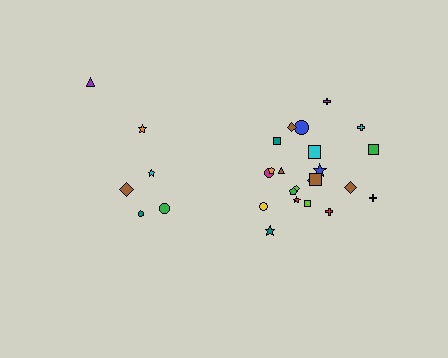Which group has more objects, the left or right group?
The right group.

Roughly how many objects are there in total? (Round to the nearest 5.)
Roughly 30 objects in total.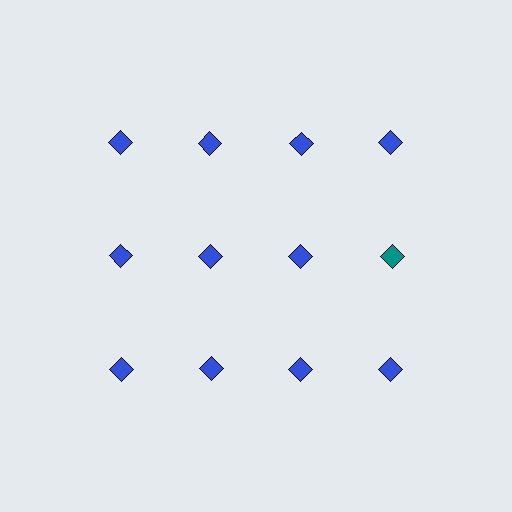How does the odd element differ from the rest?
It has a different color: teal instead of blue.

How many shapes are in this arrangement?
There are 12 shapes arranged in a grid pattern.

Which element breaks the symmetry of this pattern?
The teal diamond in the second row, second from right column breaks the symmetry. All other shapes are blue diamonds.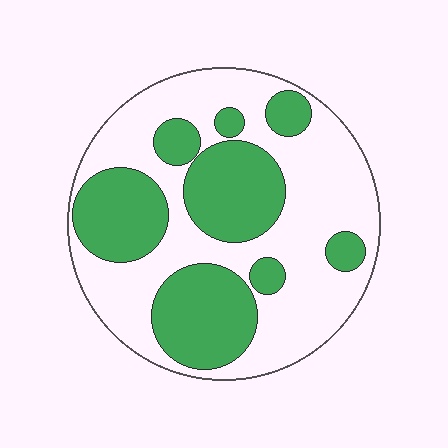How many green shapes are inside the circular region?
8.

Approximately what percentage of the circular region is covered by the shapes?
Approximately 40%.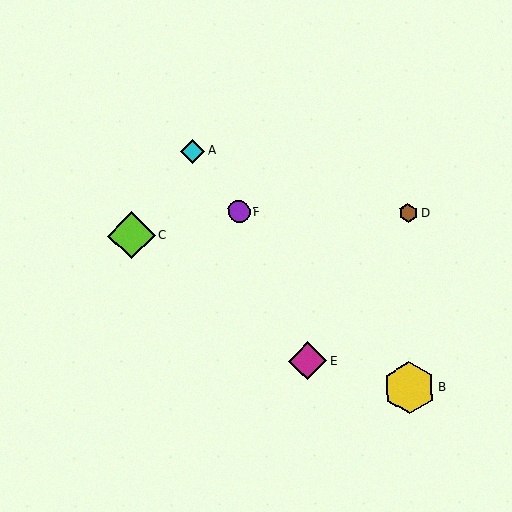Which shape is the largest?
The yellow hexagon (labeled B) is the largest.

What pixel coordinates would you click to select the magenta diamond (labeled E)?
Click at (308, 361) to select the magenta diamond E.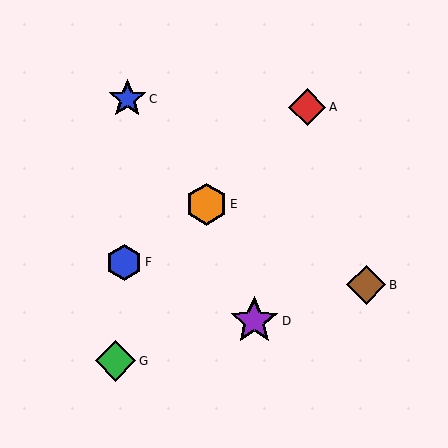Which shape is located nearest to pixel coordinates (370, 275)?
The brown diamond (labeled B) at (366, 285) is nearest to that location.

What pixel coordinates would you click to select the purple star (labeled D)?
Click at (254, 321) to select the purple star D.